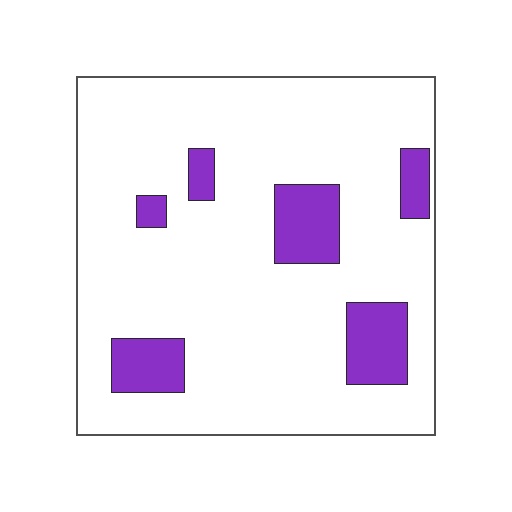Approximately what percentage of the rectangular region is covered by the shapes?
Approximately 15%.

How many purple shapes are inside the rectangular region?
6.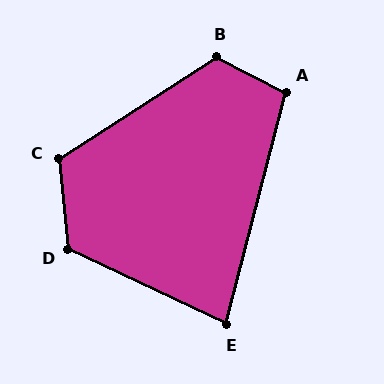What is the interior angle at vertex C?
Approximately 117 degrees (obtuse).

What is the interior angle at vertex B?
Approximately 120 degrees (obtuse).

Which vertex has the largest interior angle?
D, at approximately 121 degrees.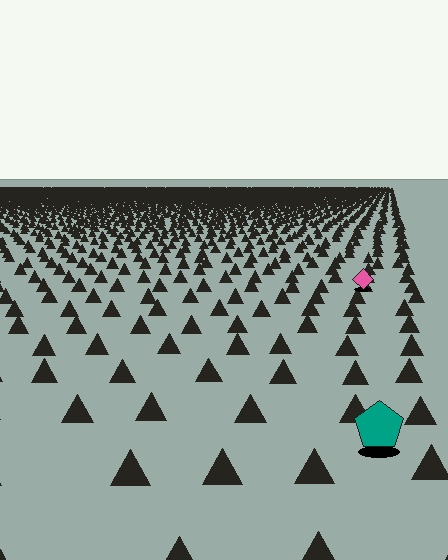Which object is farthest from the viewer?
The pink diamond is farthest from the viewer. It appears smaller and the ground texture around it is denser.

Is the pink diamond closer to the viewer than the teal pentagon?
No. The teal pentagon is closer — you can tell from the texture gradient: the ground texture is coarser near it.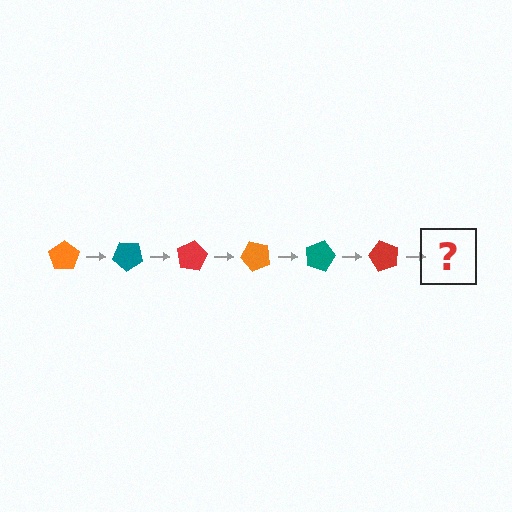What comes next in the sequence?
The next element should be an orange pentagon, rotated 240 degrees from the start.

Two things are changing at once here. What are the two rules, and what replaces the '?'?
The two rules are that it rotates 40 degrees each step and the color cycles through orange, teal, and red. The '?' should be an orange pentagon, rotated 240 degrees from the start.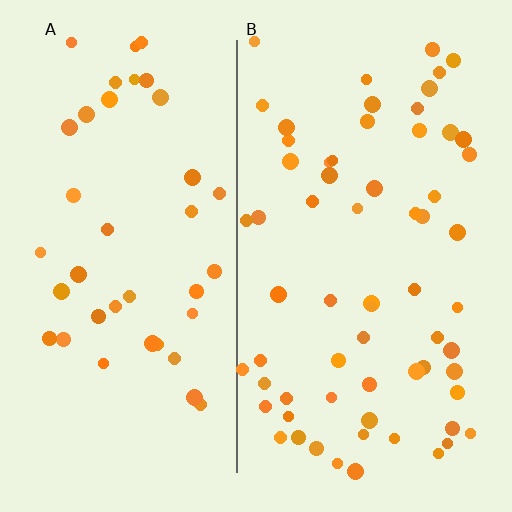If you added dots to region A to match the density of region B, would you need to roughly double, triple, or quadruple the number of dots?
Approximately double.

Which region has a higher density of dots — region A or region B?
B (the right).